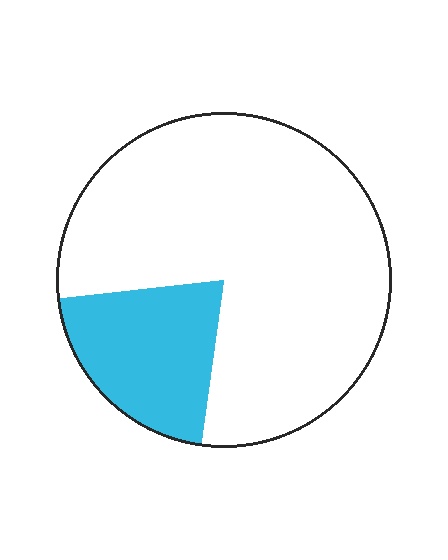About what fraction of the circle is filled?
About one fifth (1/5).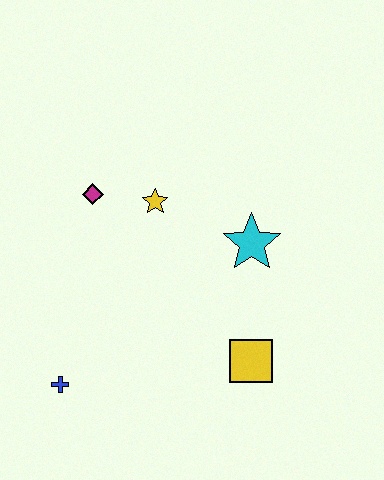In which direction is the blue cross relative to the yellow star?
The blue cross is below the yellow star.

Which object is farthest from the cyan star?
The blue cross is farthest from the cyan star.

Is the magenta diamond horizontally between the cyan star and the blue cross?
Yes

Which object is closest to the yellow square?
The cyan star is closest to the yellow square.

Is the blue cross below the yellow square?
Yes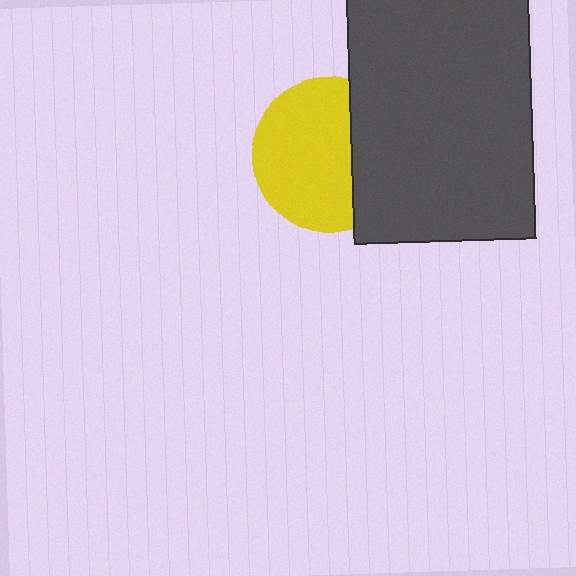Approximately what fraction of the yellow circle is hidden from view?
Roughly 33% of the yellow circle is hidden behind the dark gray rectangle.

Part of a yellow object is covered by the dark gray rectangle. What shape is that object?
It is a circle.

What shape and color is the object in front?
The object in front is a dark gray rectangle.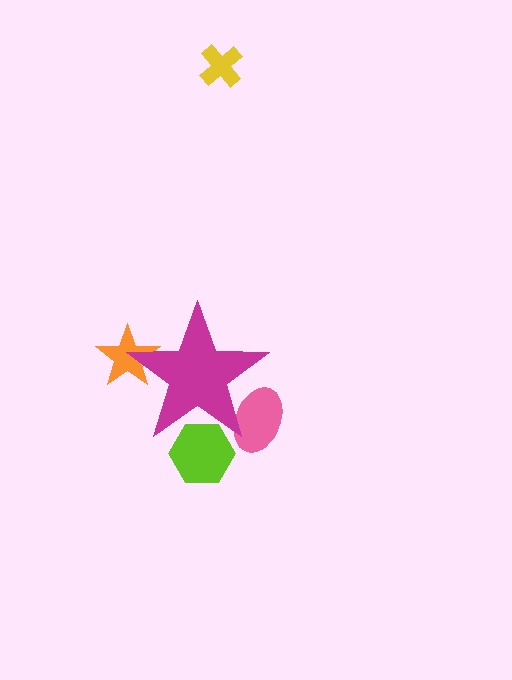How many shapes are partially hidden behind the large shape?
3 shapes are partially hidden.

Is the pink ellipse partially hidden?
Yes, the pink ellipse is partially hidden behind the magenta star.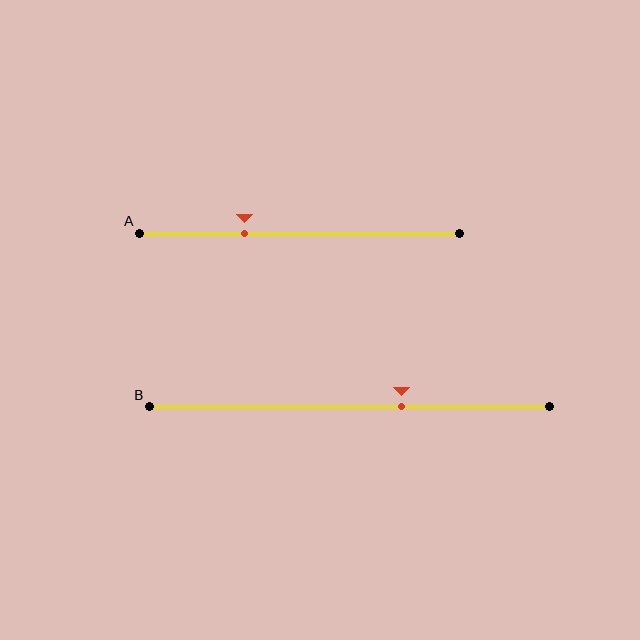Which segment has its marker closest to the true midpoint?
Segment B has its marker closest to the true midpoint.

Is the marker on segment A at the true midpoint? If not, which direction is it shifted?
No, the marker on segment A is shifted to the left by about 17% of the segment length.